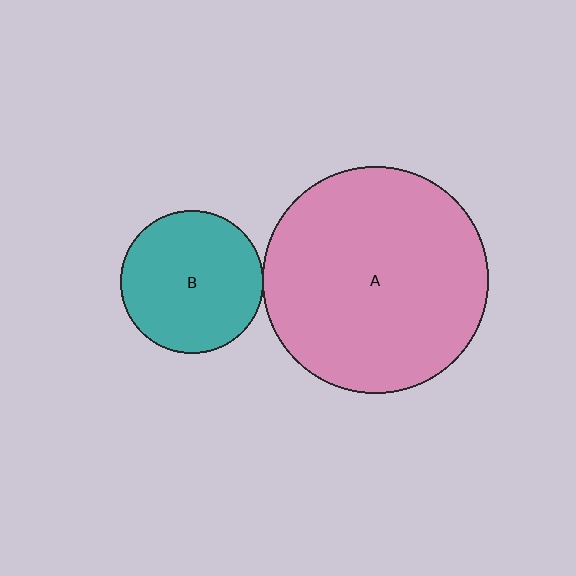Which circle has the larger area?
Circle A (pink).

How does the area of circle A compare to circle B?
Approximately 2.5 times.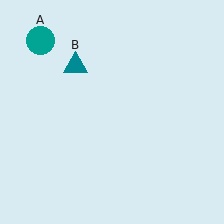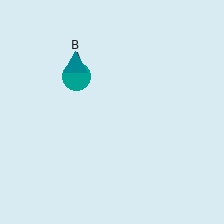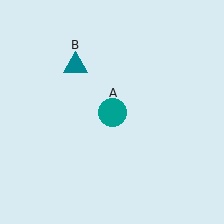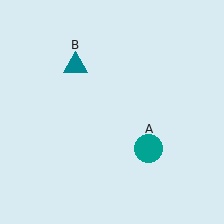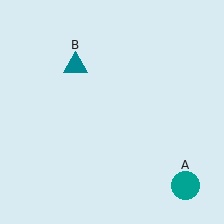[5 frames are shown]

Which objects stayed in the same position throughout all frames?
Teal triangle (object B) remained stationary.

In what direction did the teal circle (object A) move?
The teal circle (object A) moved down and to the right.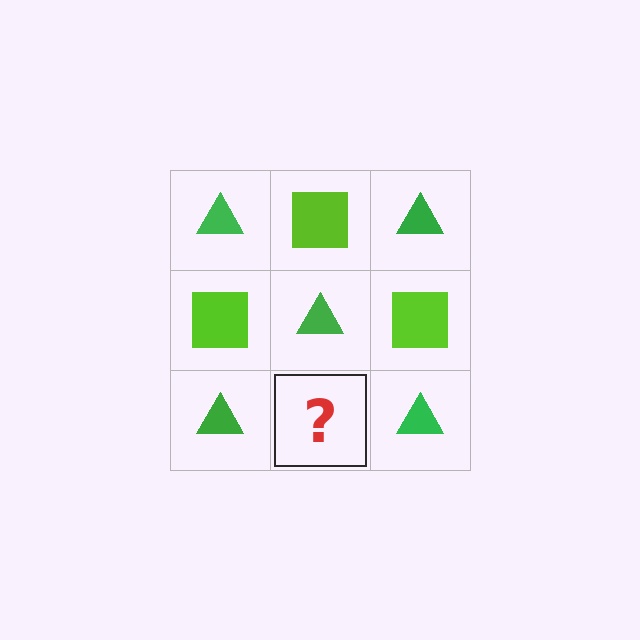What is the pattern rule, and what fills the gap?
The rule is that it alternates green triangle and lime square in a checkerboard pattern. The gap should be filled with a lime square.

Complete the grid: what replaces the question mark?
The question mark should be replaced with a lime square.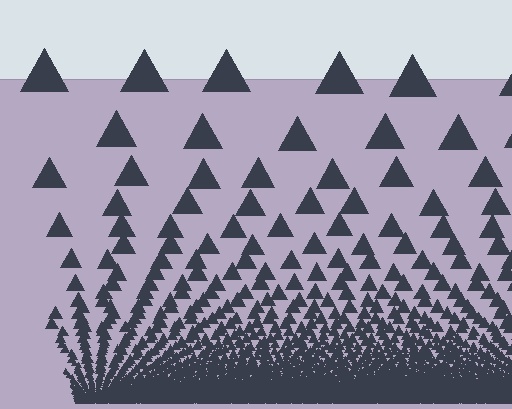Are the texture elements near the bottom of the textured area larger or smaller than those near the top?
Smaller. The gradient is inverted — elements near the bottom are smaller and denser.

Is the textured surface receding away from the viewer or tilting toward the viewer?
The surface appears to tilt toward the viewer. Texture elements get larger and sparser toward the top.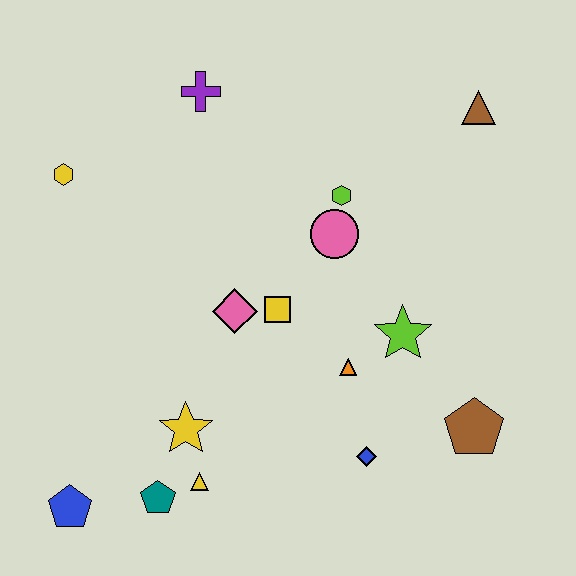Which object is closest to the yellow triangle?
The teal pentagon is closest to the yellow triangle.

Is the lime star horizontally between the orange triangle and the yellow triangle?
No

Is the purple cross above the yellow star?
Yes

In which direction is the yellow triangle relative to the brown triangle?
The yellow triangle is below the brown triangle.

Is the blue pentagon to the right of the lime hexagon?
No